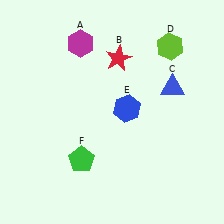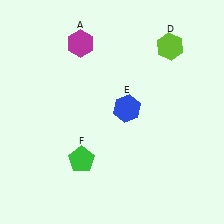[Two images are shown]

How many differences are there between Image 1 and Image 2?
There are 2 differences between the two images.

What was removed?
The blue triangle (C), the red star (B) were removed in Image 2.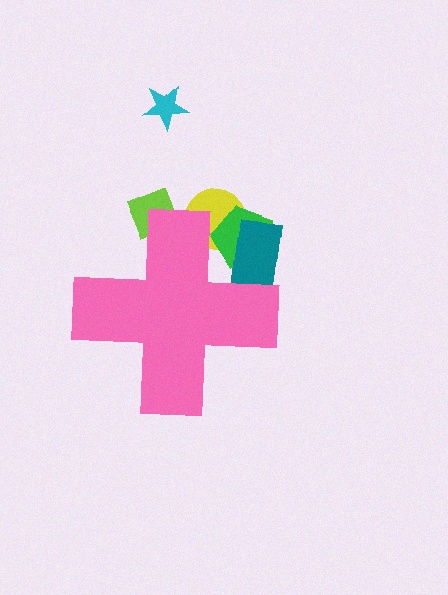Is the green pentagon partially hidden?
Yes, the green pentagon is partially hidden behind the pink cross.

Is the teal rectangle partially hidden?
Yes, the teal rectangle is partially hidden behind the pink cross.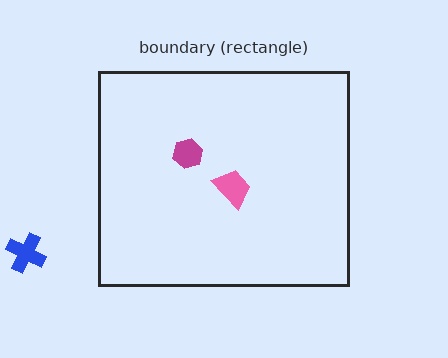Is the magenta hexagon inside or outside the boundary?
Inside.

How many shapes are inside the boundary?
2 inside, 1 outside.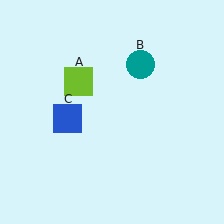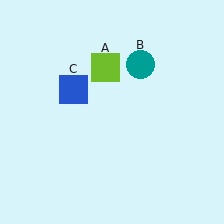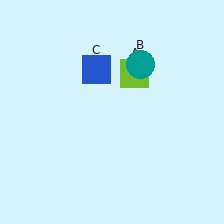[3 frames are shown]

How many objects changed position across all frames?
2 objects changed position: lime square (object A), blue square (object C).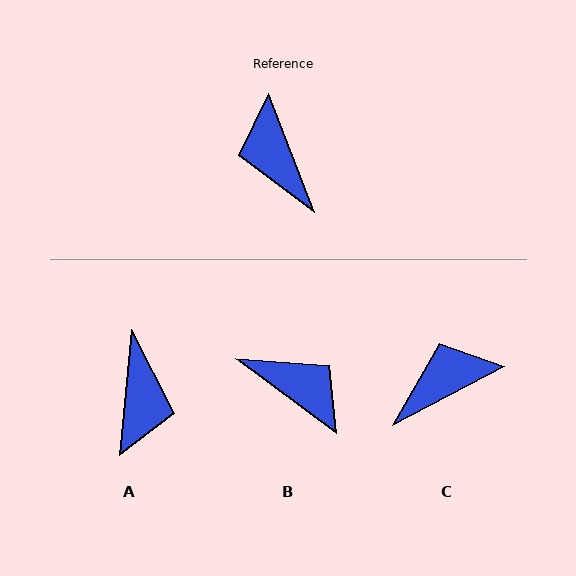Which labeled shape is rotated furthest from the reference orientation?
A, about 153 degrees away.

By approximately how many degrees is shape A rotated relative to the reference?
Approximately 153 degrees counter-clockwise.